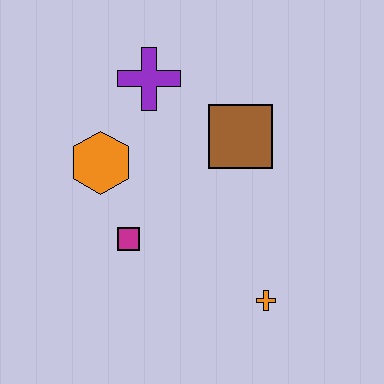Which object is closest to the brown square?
The purple cross is closest to the brown square.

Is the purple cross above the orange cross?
Yes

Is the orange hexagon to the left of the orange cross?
Yes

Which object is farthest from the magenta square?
The purple cross is farthest from the magenta square.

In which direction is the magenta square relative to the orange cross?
The magenta square is to the left of the orange cross.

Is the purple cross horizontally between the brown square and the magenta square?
Yes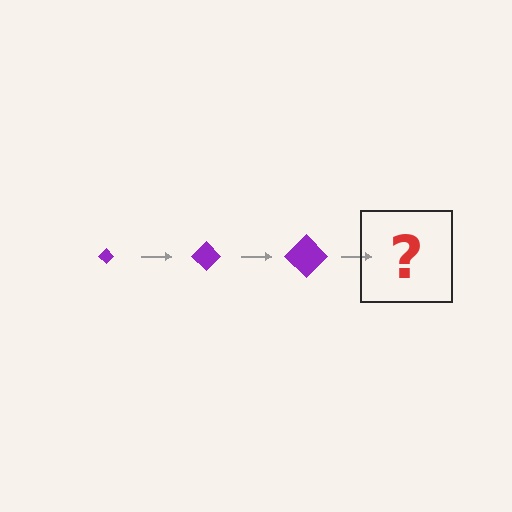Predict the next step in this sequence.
The next step is a purple diamond, larger than the previous one.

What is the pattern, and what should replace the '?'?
The pattern is that the diamond gets progressively larger each step. The '?' should be a purple diamond, larger than the previous one.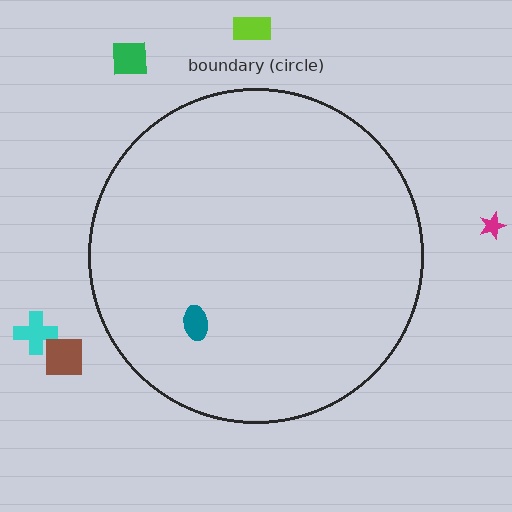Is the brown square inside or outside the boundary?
Outside.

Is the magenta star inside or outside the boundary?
Outside.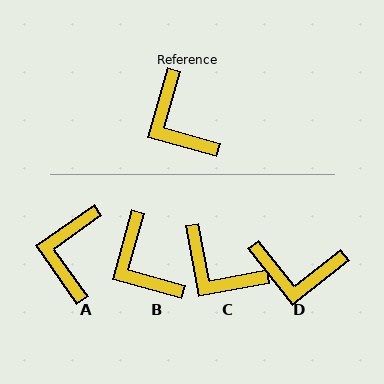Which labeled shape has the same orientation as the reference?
B.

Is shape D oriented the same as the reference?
No, it is off by about 54 degrees.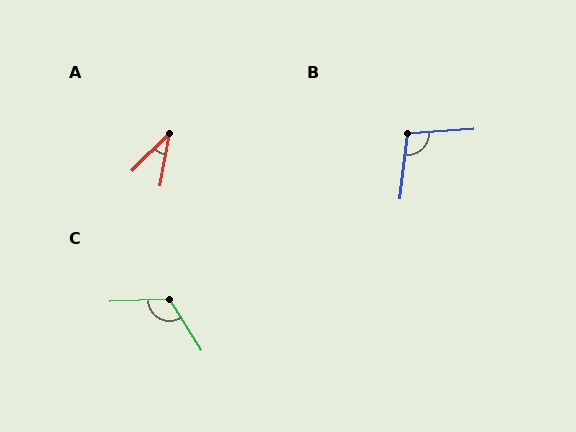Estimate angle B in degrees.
Approximately 101 degrees.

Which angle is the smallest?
A, at approximately 35 degrees.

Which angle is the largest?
C, at approximately 119 degrees.